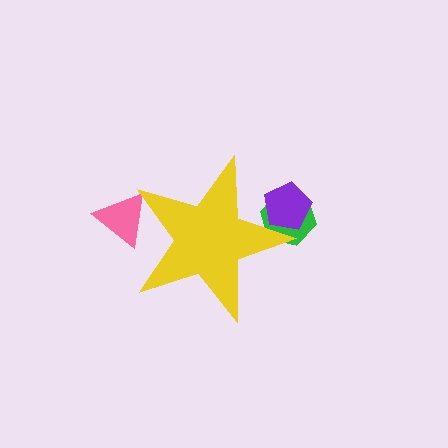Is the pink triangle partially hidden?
Yes, the pink triangle is partially hidden behind the yellow star.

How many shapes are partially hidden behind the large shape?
3 shapes are partially hidden.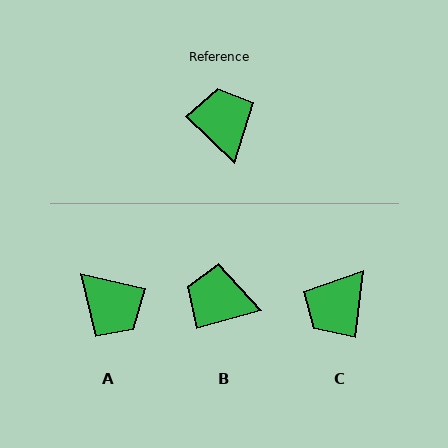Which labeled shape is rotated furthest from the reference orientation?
A, about 149 degrees away.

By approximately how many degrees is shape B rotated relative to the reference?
Approximately 60 degrees counter-clockwise.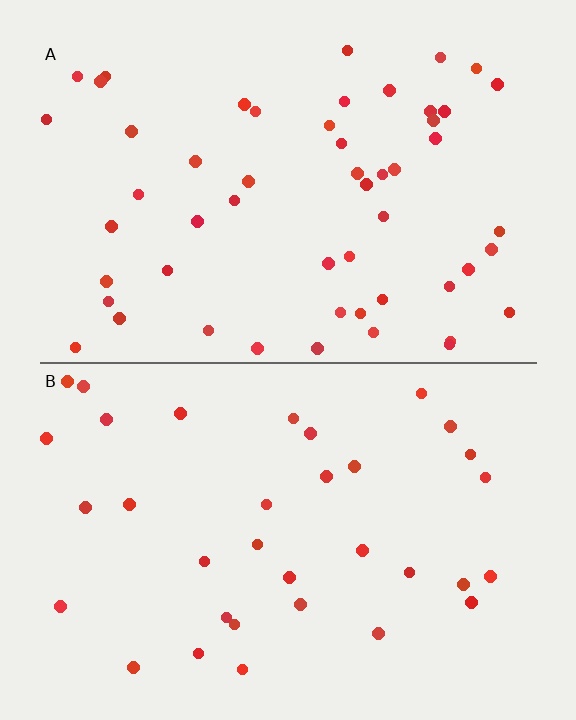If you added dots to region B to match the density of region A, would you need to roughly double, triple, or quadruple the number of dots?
Approximately double.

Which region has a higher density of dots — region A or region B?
A (the top).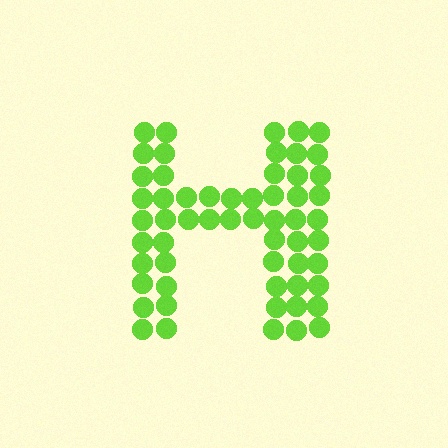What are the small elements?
The small elements are circles.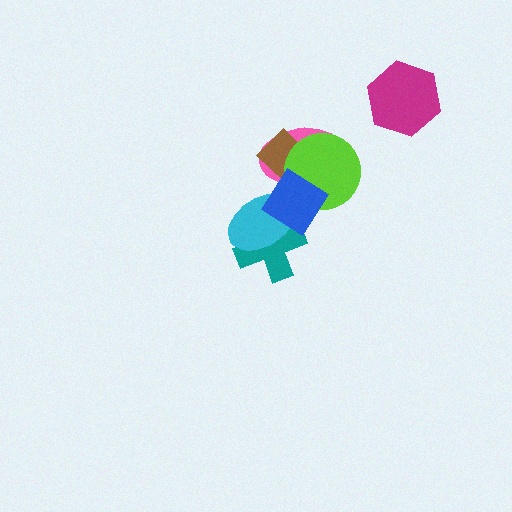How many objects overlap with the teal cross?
2 objects overlap with the teal cross.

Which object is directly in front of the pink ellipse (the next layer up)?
The brown diamond is directly in front of the pink ellipse.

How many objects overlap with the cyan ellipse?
2 objects overlap with the cyan ellipse.